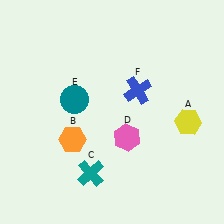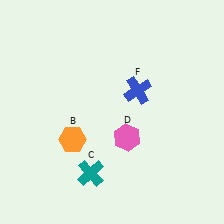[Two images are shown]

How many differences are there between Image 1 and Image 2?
There are 2 differences between the two images.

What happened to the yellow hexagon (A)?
The yellow hexagon (A) was removed in Image 2. It was in the bottom-right area of Image 1.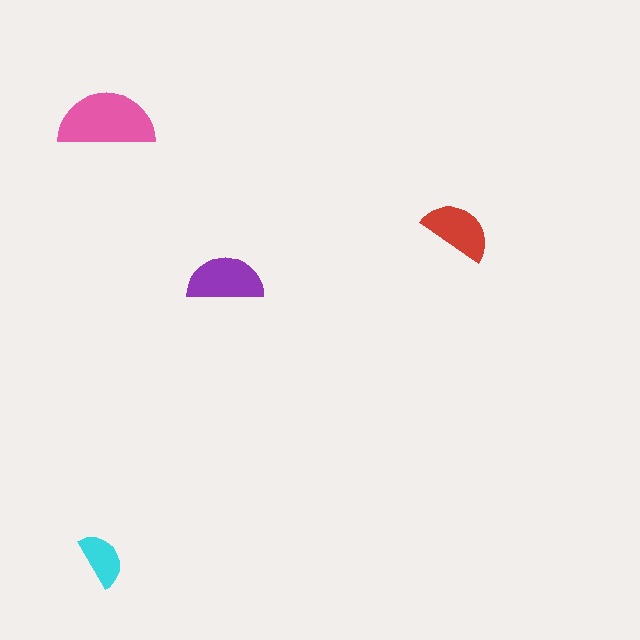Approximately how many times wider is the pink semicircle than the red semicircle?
About 1.5 times wider.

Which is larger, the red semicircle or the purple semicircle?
The purple one.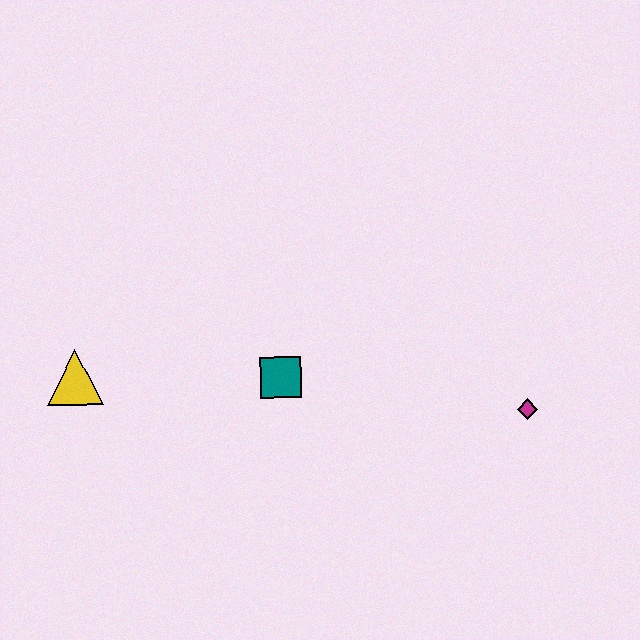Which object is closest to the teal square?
The yellow triangle is closest to the teal square.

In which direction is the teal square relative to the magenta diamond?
The teal square is to the left of the magenta diamond.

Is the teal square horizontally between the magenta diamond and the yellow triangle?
Yes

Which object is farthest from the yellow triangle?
The magenta diamond is farthest from the yellow triangle.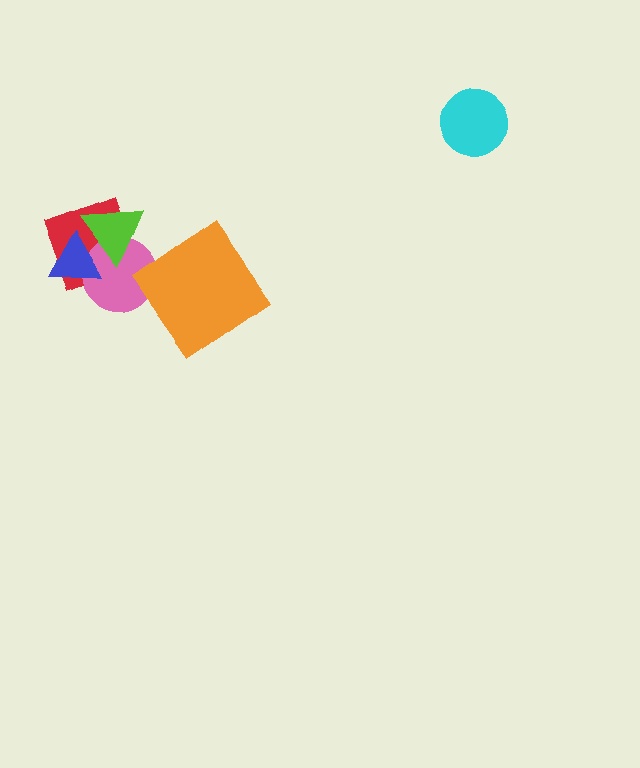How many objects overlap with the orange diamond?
0 objects overlap with the orange diamond.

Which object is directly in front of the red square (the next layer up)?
The pink circle is directly in front of the red square.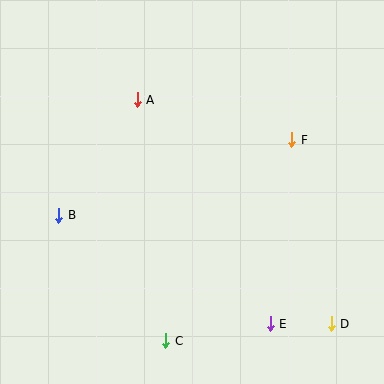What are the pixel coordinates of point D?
Point D is at (331, 324).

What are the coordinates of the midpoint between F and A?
The midpoint between F and A is at (215, 120).